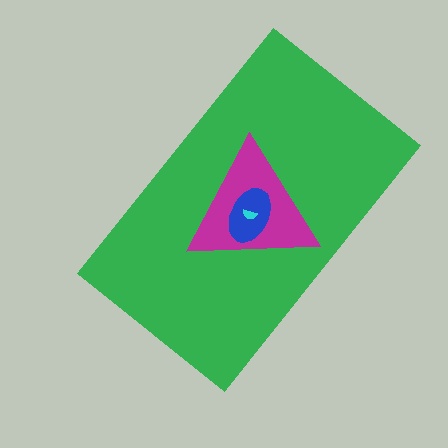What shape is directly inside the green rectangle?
The magenta triangle.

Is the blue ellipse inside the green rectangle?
Yes.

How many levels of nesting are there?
4.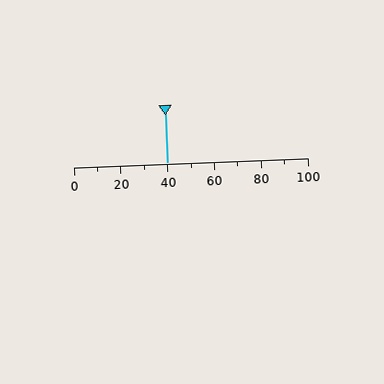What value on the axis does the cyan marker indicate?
The marker indicates approximately 40.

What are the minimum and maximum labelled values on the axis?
The axis runs from 0 to 100.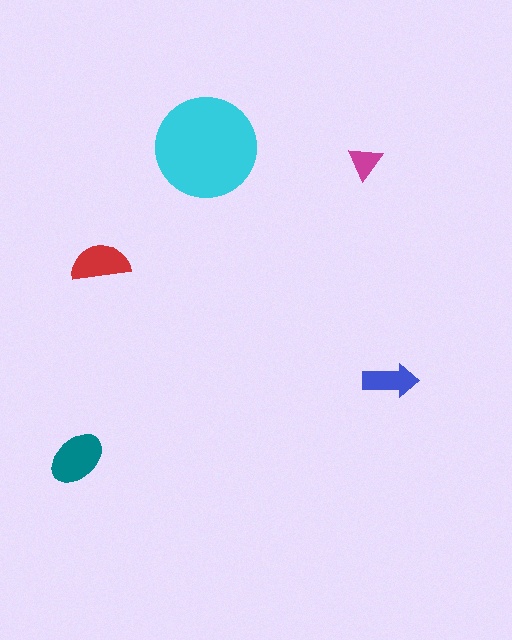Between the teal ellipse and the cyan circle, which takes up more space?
The cyan circle.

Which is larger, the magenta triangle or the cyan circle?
The cyan circle.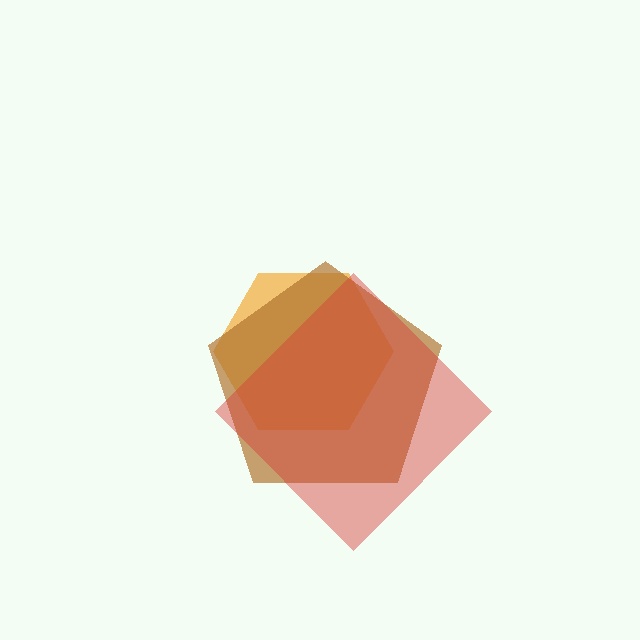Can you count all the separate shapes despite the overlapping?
Yes, there are 3 separate shapes.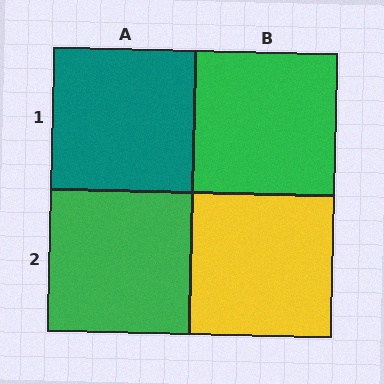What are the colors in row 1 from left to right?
Teal, green.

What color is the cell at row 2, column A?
Green.